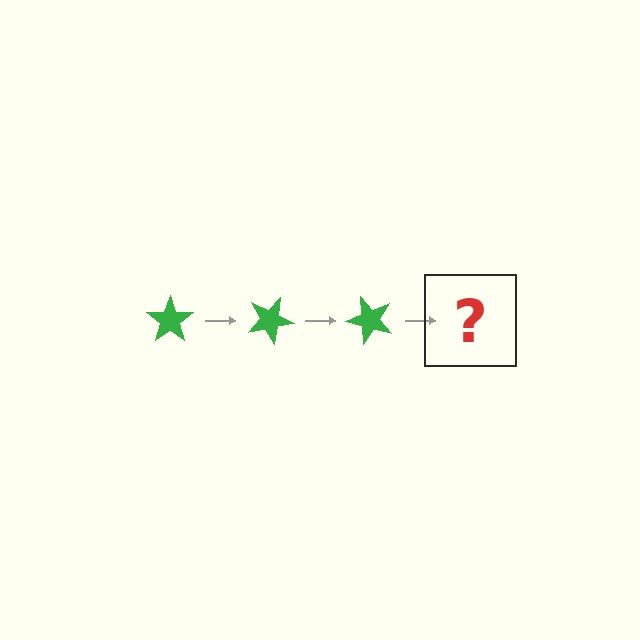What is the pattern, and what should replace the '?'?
The pattern is that the star rotates 25 degrees each step. The '?' should be a green star rotated 75 degrees.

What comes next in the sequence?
The next element should be a green star rotated 75 degrees.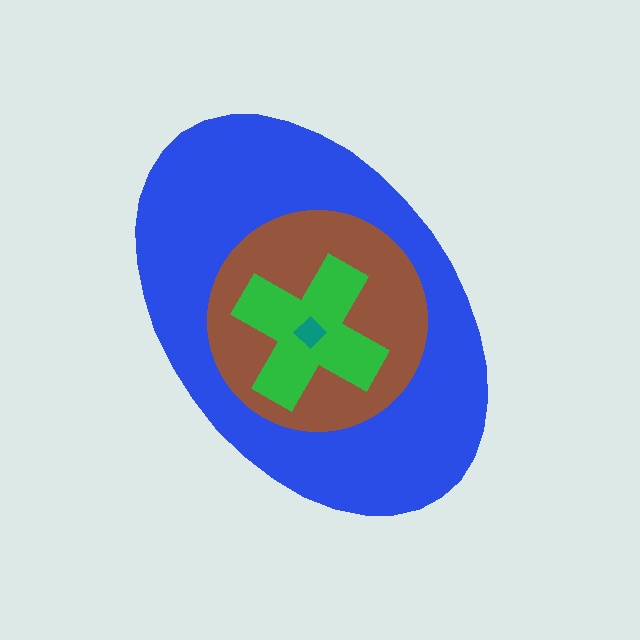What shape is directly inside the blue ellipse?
The brown circle.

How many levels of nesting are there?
4.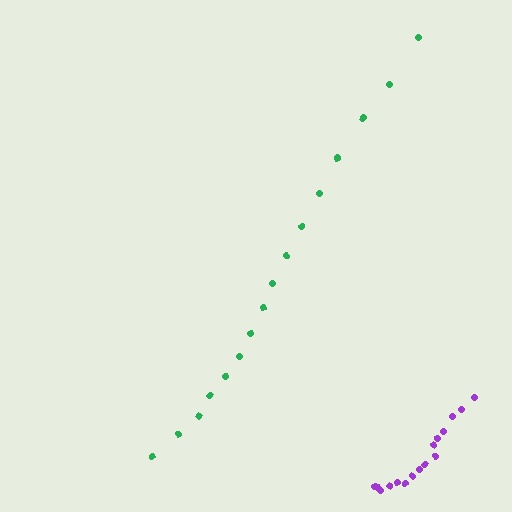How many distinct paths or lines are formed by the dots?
There are 2 distinct paths.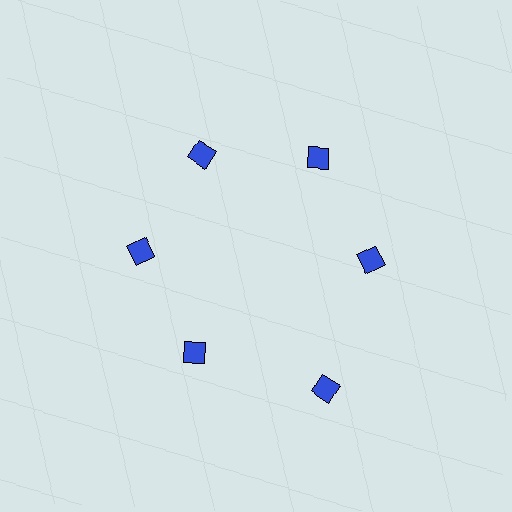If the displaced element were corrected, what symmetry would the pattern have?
It would have 6-fold rotational symmetry — the pattern would map onto itself every 60 degrees.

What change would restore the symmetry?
The symmetry would be restored by moving it inward, back onto the ring so that all 6 squares sit at equal angles and equal distance from the center.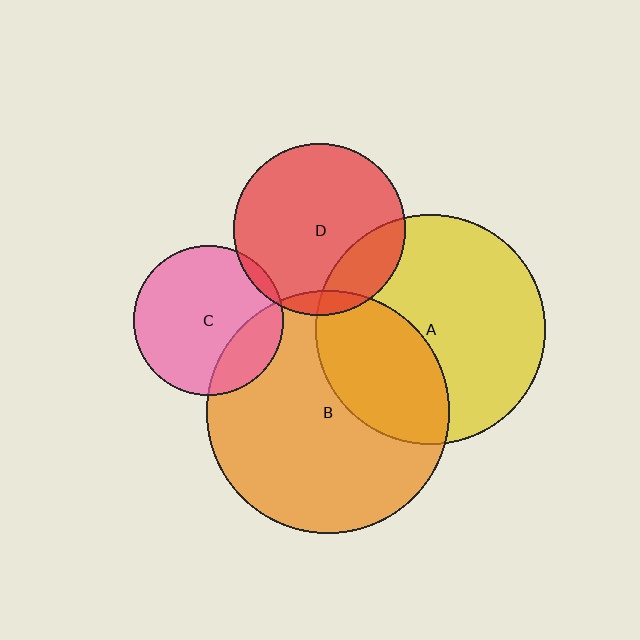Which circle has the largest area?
Circle B (orange).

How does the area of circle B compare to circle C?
Approximately 2.6 times.